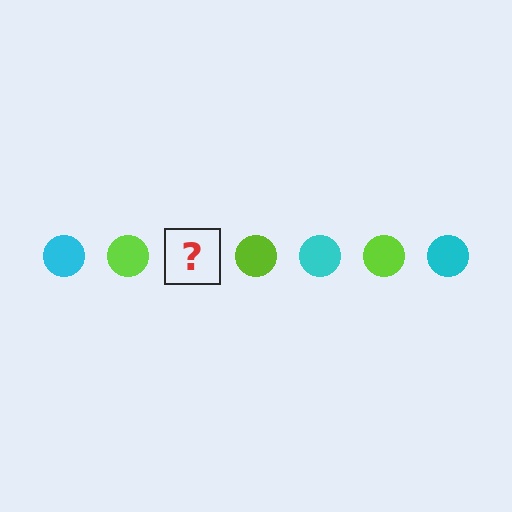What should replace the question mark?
The question mark should be replaced with a cyan circle.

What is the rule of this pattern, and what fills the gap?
The rule is that the pattern cycles through cyan, lime circles. The gap should be filled with a cyan circle.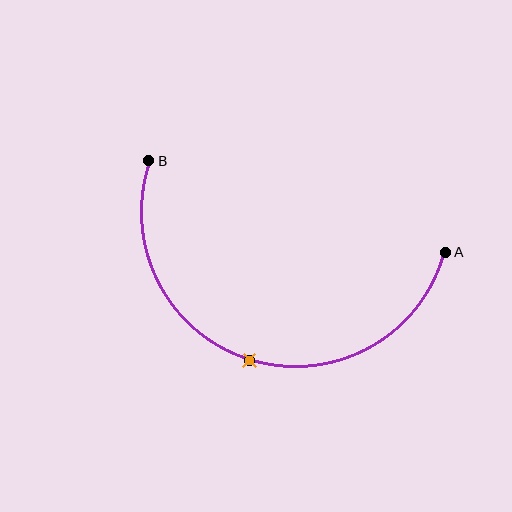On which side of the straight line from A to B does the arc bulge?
The arc bulges below the straight line connecting A and B.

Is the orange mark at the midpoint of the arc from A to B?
Yes. The orange mark lies on the arc at equal arc-length from both A and B — it is the arc midpoint.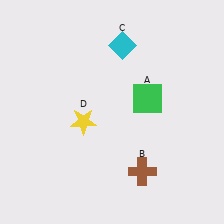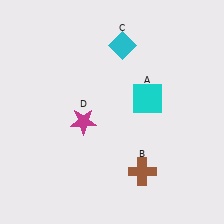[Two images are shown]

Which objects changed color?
A changed from green to cyan. D changed from yellow to magenta.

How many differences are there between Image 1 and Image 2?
There are 2 differences between the two images.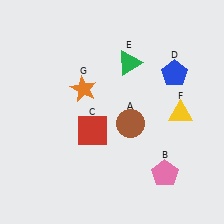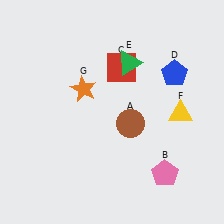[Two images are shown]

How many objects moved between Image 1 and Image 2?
1 object moved between the two images.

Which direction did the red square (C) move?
The red square (C) moved up.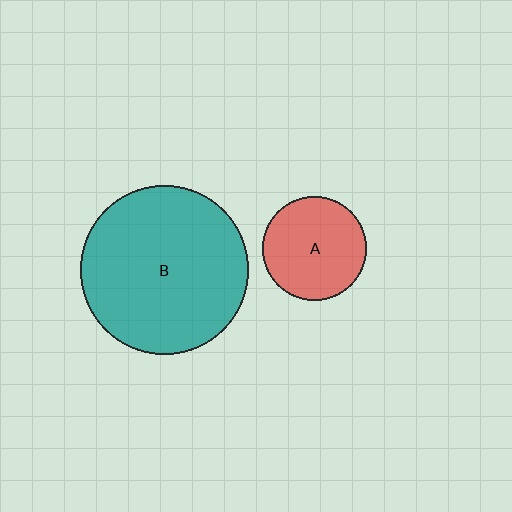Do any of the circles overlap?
No, none of the circles overlap.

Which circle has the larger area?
Circle B (teal).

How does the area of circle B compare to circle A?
Approximately 2.6 times.